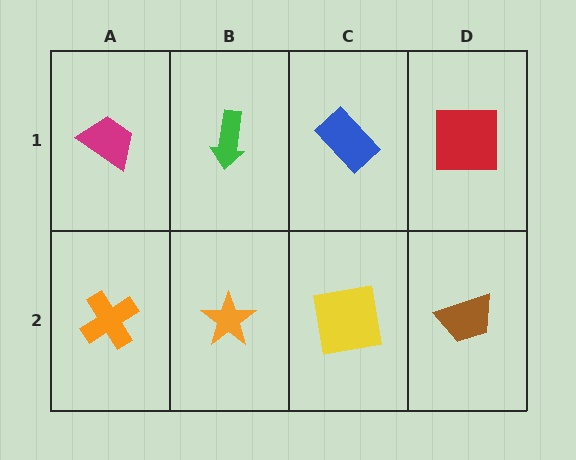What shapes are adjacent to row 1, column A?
An orange cross (row 2, column A), a green arrow (row 1, column B).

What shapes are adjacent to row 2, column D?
A red square (row 1, column D), a yellow square (row 2, column C).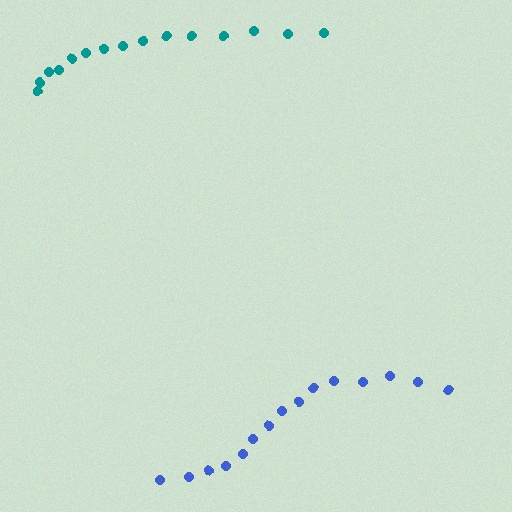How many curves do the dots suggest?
There are 2 distinct paths.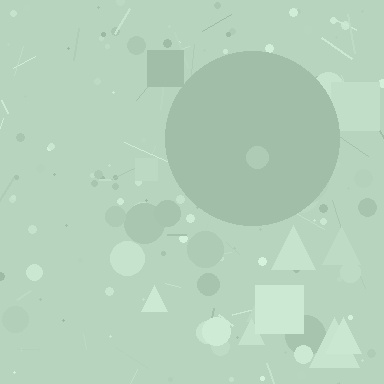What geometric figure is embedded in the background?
A circle is embedded in the background.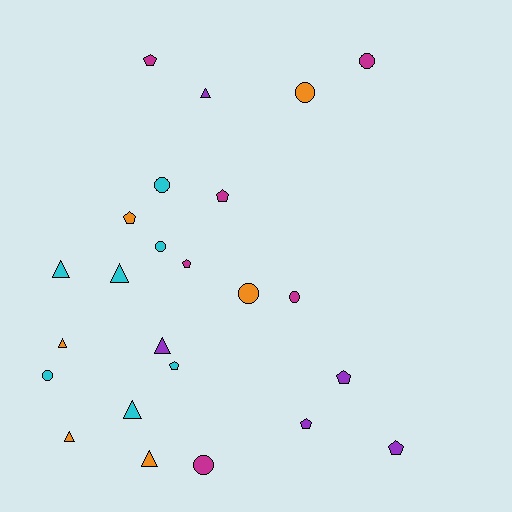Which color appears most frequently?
Cyan, with 7 objects.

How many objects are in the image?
There are 24 objects.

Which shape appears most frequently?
Circle, with 8 objects.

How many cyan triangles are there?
There are 3 cyan triangles.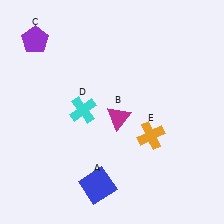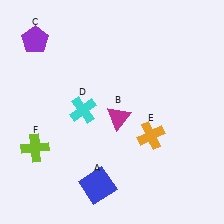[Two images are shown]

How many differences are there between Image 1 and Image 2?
There is 1 difference between the two images.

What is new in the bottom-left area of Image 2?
A lime cross (F) was added in the bottom-left area of Image 2.